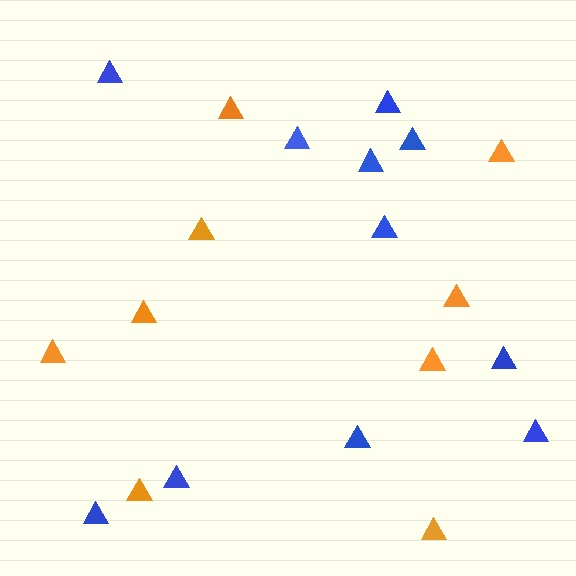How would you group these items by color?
There are 2 groups: one group of orange triangles (9) and one group of blue triangles (11).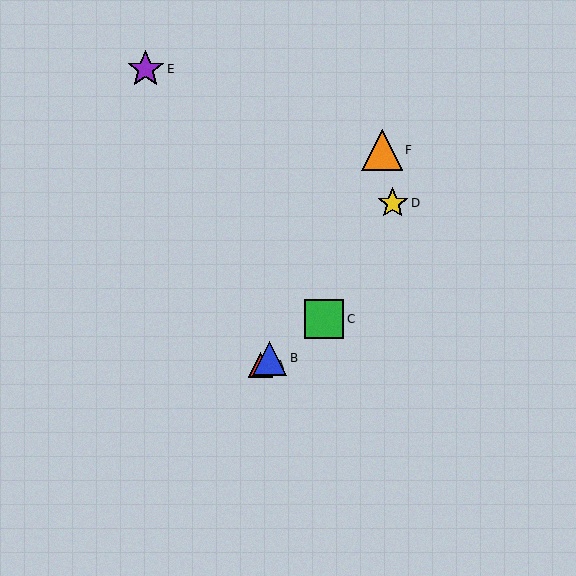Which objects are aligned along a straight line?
Objects A, B, C are aligned along a straight line.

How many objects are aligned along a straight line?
3 objects (A, B, C) are aligned along a straight line.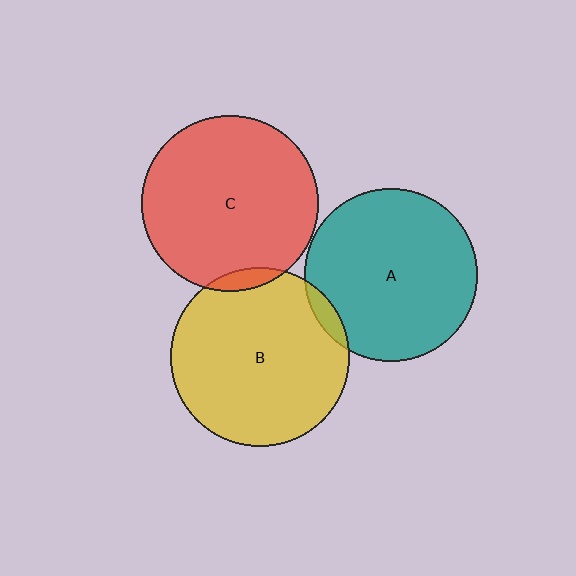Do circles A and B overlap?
Yes.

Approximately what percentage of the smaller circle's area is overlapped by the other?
Approximately 5%.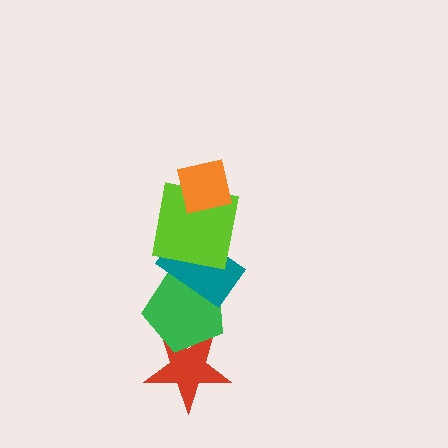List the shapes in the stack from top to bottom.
From top to bottom: the orange square, the lime square, the teal rectangle, the green pentagon, the red star.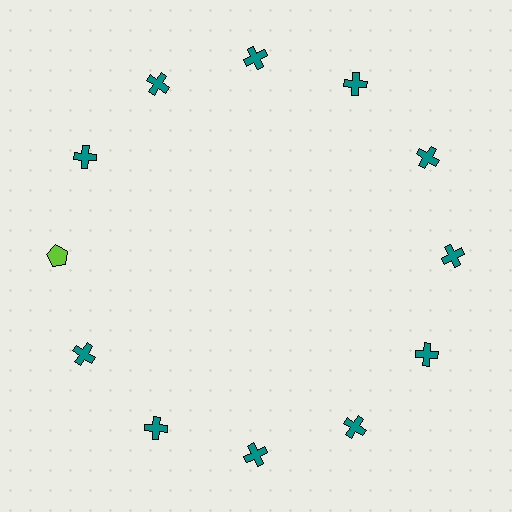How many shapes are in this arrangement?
There are 12 shapes arranged in a ring pattern.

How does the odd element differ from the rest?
It differs in both color (lime instead of teal) and shape (pentagon instead of cross).